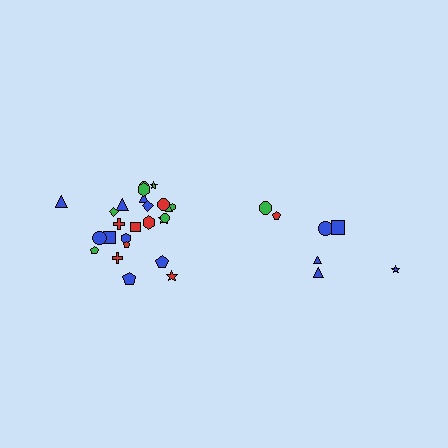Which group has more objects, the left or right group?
The left group.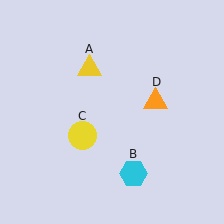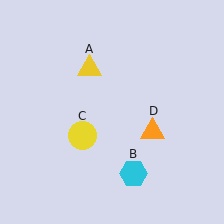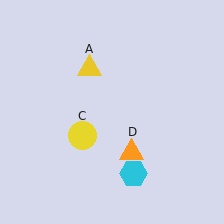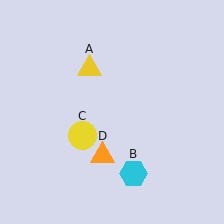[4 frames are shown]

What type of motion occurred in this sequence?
The orange triangle (object D) rotated clockwise around the center of the scene.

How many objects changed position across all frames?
1 object changed position: orange triangle (object D).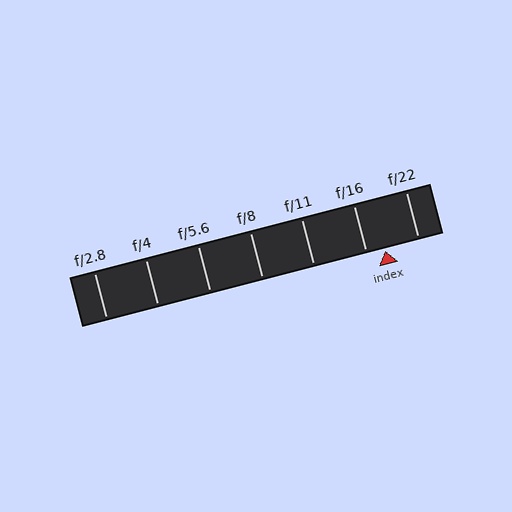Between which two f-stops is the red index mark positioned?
The index mark is between f/16 and f/22.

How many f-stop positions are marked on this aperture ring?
There are 7 f-stop positions marked.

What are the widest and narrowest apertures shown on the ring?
The widest aperture shown is f/2.8 and the narrowest is f/22.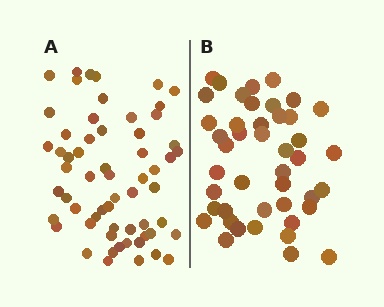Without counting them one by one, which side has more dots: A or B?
Region A (the left region) has more dots.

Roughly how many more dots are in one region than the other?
Region A has approximately 15 more dots than region B.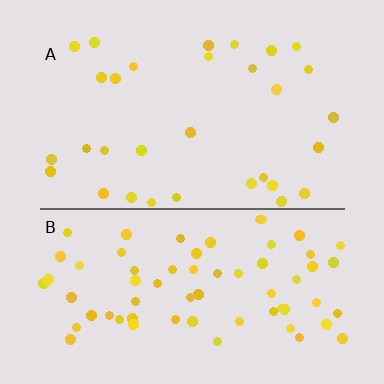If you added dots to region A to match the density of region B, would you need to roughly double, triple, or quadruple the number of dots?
Approximately double.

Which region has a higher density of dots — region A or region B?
B (the bottom).